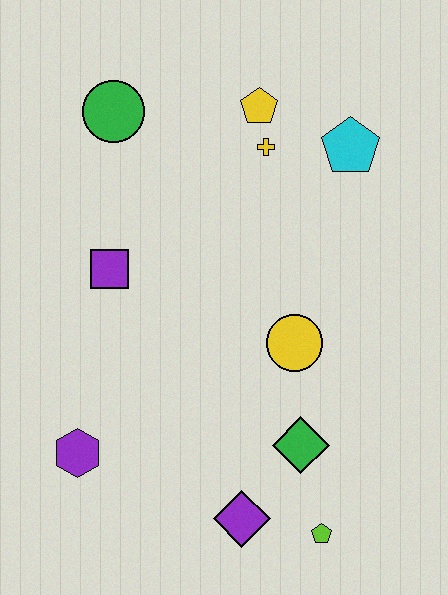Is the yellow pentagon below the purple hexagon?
No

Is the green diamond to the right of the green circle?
Yes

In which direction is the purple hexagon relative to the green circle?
The purple hexagon is below the green circle.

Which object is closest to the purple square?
The green circle is closest to the purple square.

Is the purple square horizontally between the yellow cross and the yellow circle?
No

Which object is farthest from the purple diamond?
The green circle is farthest from the purple diamond.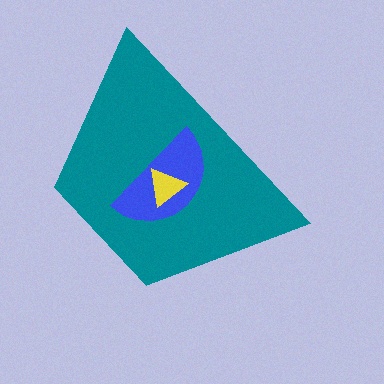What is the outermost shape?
The teal trapezoid.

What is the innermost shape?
The yellow triangle.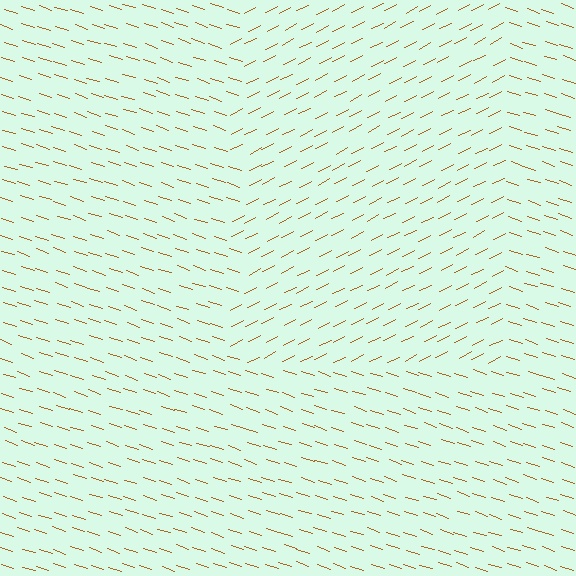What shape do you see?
I see a rectangle.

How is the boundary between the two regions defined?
The boundary is defined purely by a change in line orientation (approximately 45 degrees difference). All lines are the same color and thickness.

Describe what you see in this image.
The image is filled with small brown line segments. A rectangle region in the image has lines oriented differently from the surrounding lines, creating a visible texture boundary.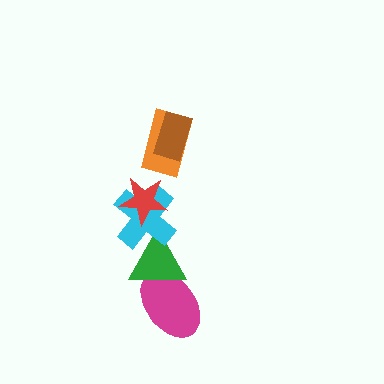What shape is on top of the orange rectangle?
The brown rectangle is on top of the orange rectangle.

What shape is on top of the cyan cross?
The red star is on top of the cyan cross.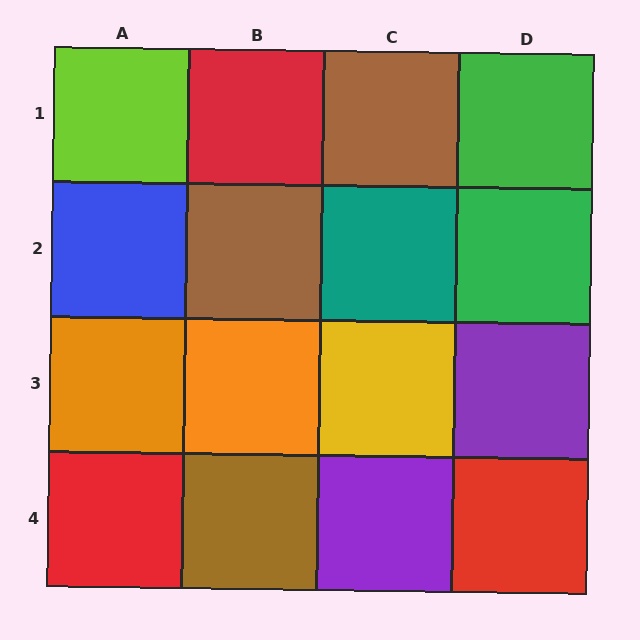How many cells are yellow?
1 cell is yellow.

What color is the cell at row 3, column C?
Yellow.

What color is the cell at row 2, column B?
Brown.